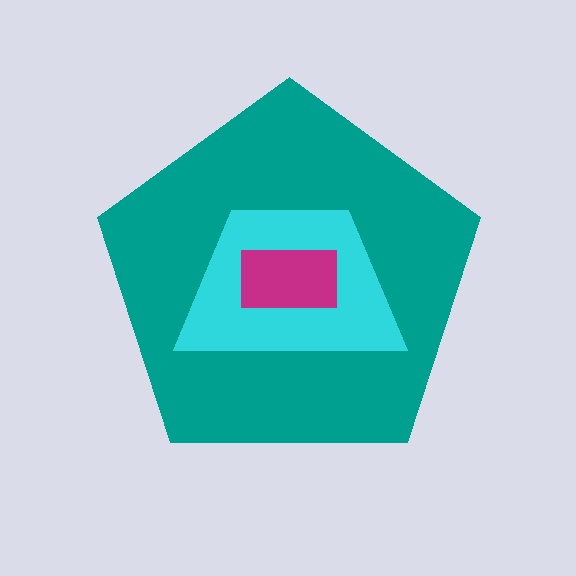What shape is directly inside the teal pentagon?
The cyan trapezoid.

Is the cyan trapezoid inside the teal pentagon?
Yes.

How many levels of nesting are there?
3.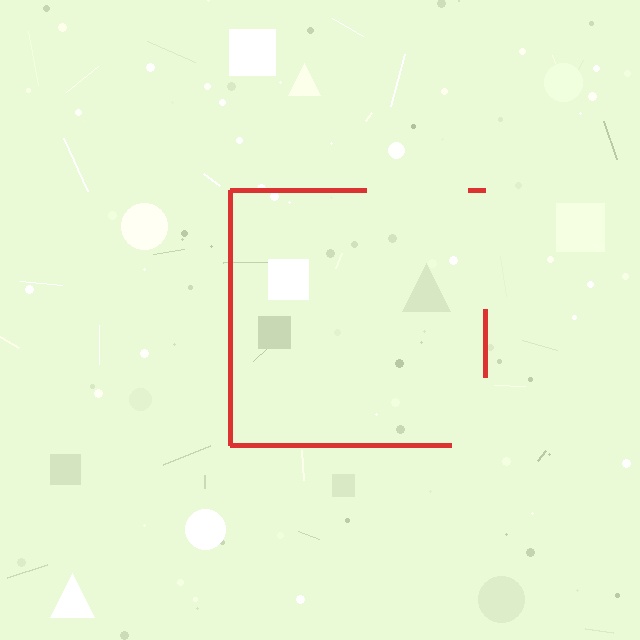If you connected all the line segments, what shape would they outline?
They would outline a square.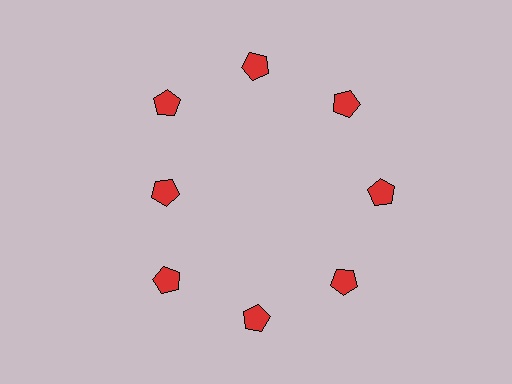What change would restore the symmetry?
The symmetry would be restored by moving it outward, back onto the ring so that all 8 pentagons sit at equal angles and equal distance from the center.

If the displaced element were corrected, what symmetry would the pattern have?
It would have 8-fold rotational symmetry — the pattern would map onto itself every 45 degrees.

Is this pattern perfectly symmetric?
No. The 8 red pentagons are arranged in a ring, but one element near the 9 o'clock position is pulled inward toward the center, breaking the 8-fold rotational symmetry.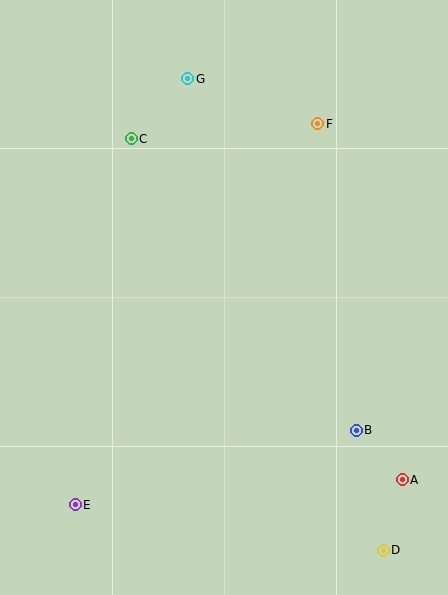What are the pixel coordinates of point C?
Point C is at (131, 139).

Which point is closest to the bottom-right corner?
Point D is closest to the bottom-right corner.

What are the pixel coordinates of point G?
Point G is at (188, 79).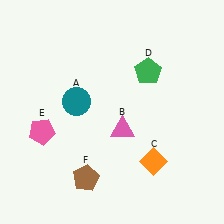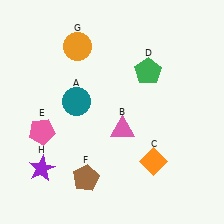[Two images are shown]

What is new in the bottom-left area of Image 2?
A purple star (H) was added in the bottom-left area of Image 2.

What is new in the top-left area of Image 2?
An orange circle (G) was added in the top-left area of Image 2.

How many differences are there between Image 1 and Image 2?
There are 2 differences between the two images.